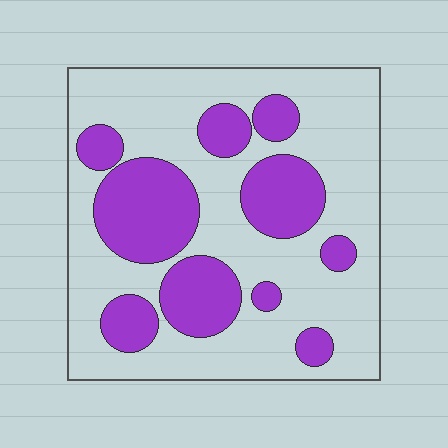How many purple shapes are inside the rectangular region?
10.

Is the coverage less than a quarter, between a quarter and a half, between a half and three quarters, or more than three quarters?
Between a quarter and a half.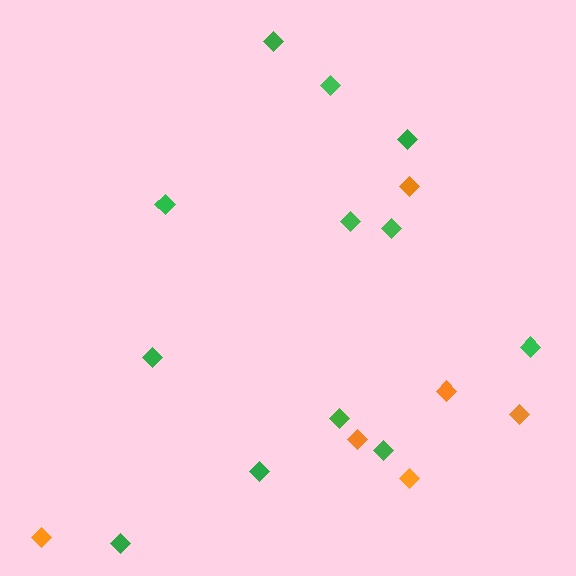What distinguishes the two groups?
There are 2 groups: one group of orange diamonds (6) and one group of green diamonds (12).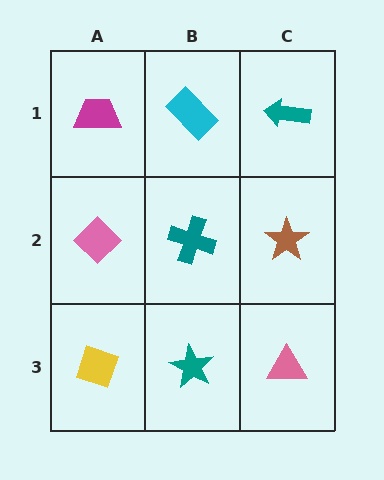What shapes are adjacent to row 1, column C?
A brown star (row 2, column C), a cyan rectangle (row 1, column B).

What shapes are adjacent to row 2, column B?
A cyan rectangle (row 1, column B), a teal star (row 3, column B), a pink diamond (row 2, column A), a brown star (row 2, column C).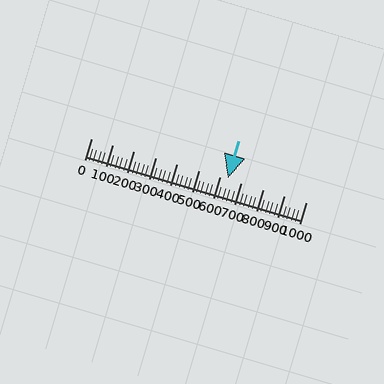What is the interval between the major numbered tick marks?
The major tick marks are spaced 100 units apart.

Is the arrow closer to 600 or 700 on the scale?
The arrow is closer to 600.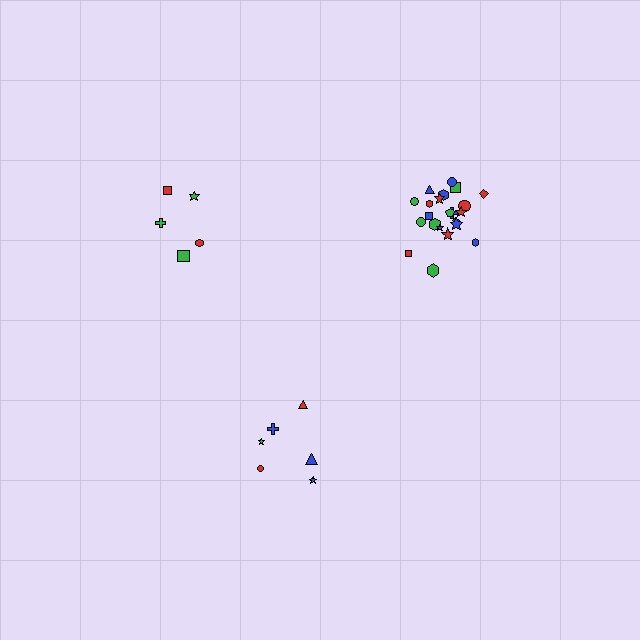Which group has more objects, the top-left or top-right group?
The top-right group.